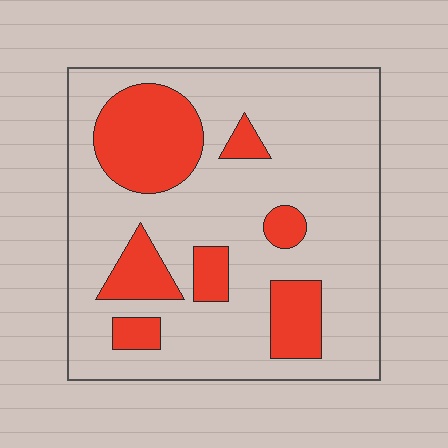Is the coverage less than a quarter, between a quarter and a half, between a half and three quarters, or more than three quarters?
Less than a quarter.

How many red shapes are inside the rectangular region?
7.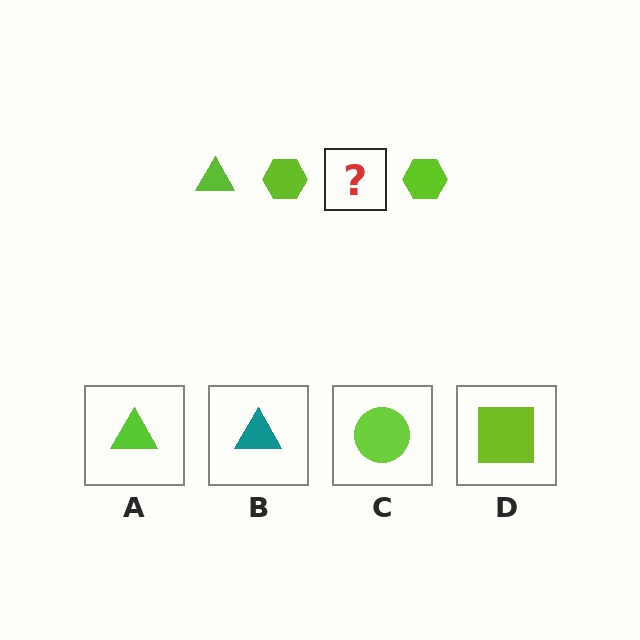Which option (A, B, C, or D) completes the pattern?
A.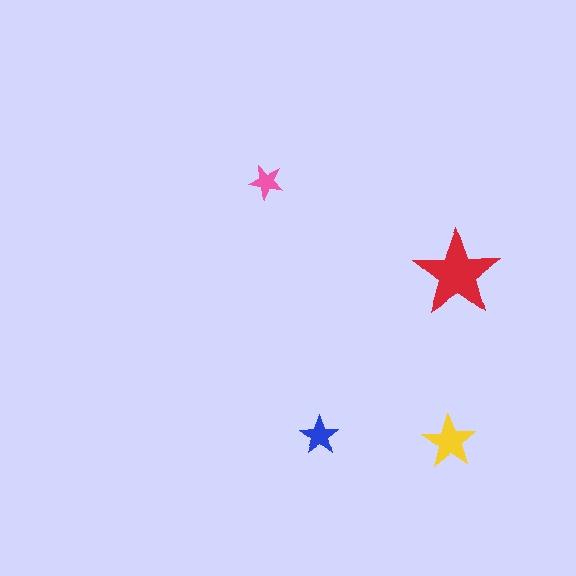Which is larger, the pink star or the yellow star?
The yellow one.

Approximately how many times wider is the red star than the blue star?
About 2 times wider.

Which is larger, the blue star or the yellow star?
The yellow one.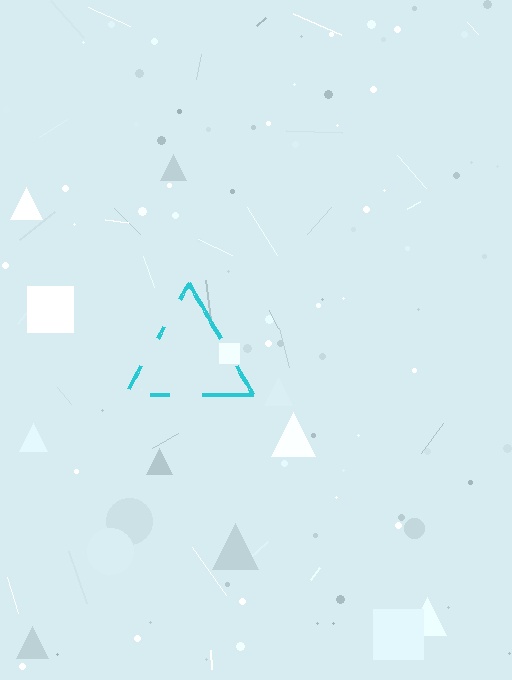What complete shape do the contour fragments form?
The contour fragments form a triangle.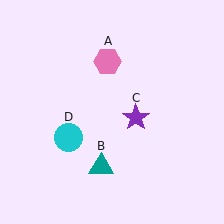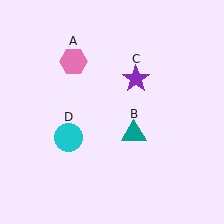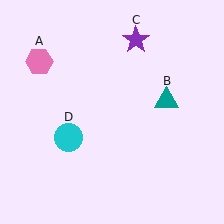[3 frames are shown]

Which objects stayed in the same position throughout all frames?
Cyan circle (object D) remained stationary.